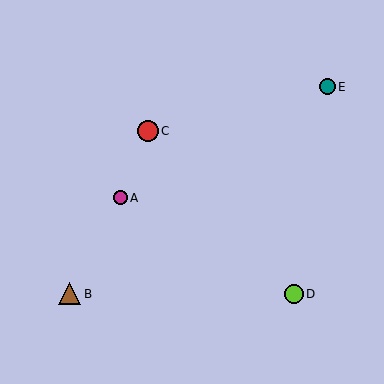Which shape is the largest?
The brown triangle (labeled B) is the largest.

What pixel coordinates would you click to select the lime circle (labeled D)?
Click at (294, 294) to select the lime circle D.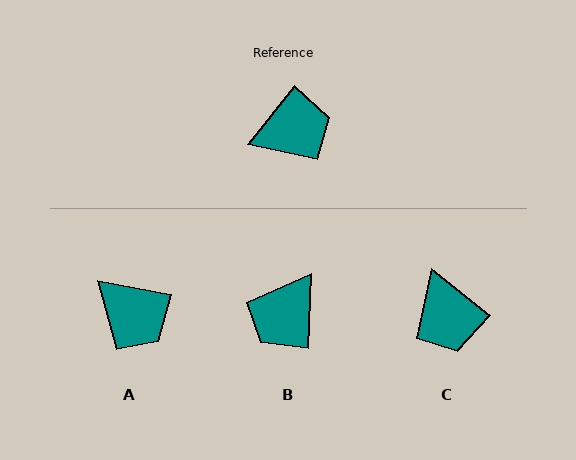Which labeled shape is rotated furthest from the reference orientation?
B, about 144 degrees away.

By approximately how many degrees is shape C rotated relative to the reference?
Approximately 90 degrees clockwise.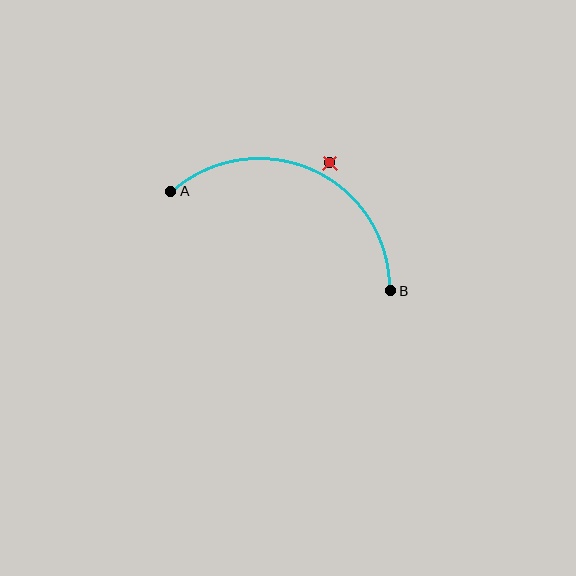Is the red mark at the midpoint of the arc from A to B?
No — the red mark does not lie on the arc at all. It sits slightly outside the curve.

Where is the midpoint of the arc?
The arc midpoint is the point on the curve farthest from the straight line joining A and B. It sits above that line.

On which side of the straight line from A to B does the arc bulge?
The arc bulges above the straight line connecting A and B.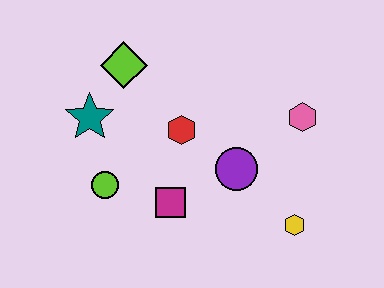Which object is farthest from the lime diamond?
The yellow hexagon is farthest from the lime diamond.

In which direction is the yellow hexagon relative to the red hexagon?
The yellow hexagon is to the right of the red hexagon.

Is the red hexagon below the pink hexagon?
Yes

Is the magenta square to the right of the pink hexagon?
No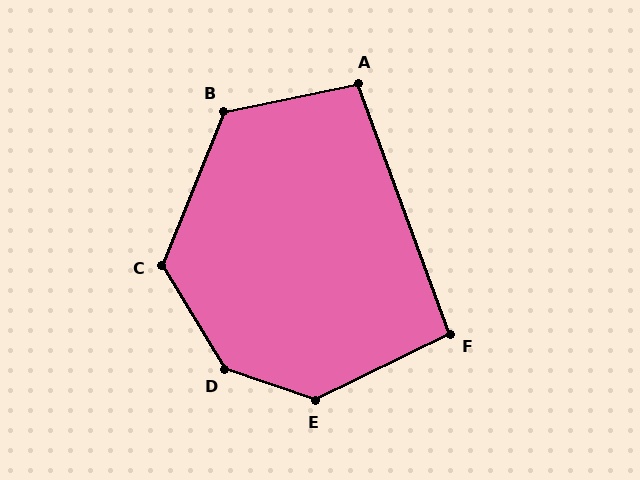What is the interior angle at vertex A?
Approximately 99 degrees (obtuse).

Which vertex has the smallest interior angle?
F, at approximately 96 degrees.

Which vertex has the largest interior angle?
D, at approximately 140 degrees.